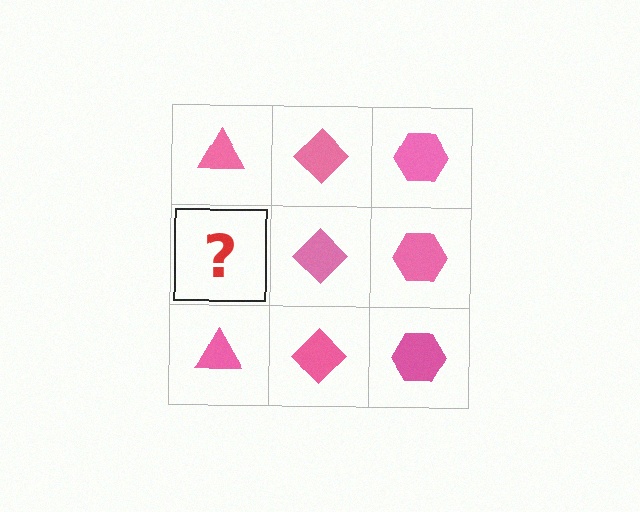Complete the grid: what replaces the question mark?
The question mark should be replaced with a pink triangle.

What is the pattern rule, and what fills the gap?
The rule is that each column has a consistent shape. The gap should be filled with a pink triangle.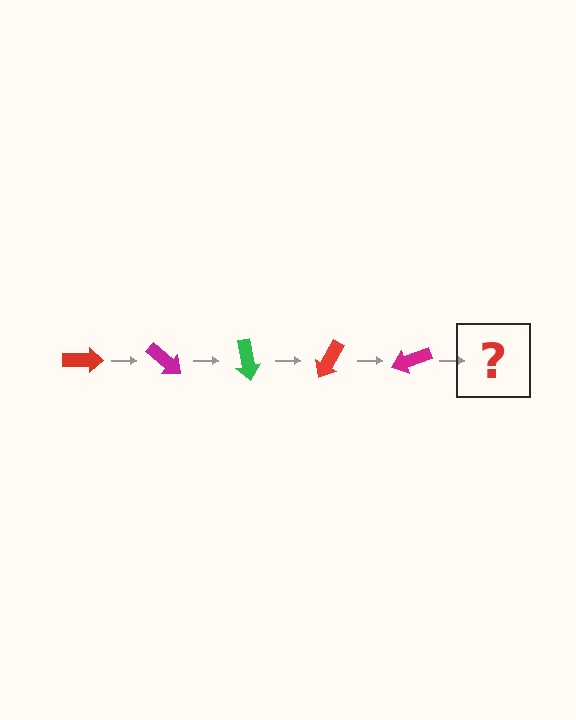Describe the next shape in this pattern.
It should be a green arrow, rotated 200 degrees from the start.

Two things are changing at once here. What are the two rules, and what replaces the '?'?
The two rules are that it rotates 40 degrees each step and the color cycles through red, magenta, and green. The '?' should be a green arrow, rotated 200 degrees from the start.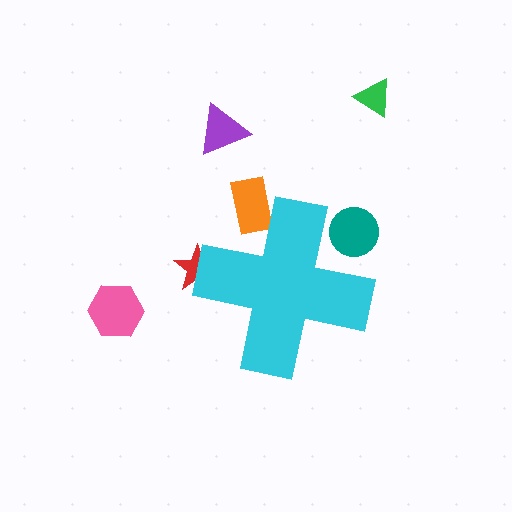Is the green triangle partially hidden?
No, the green triangle is fully visible.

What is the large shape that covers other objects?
A cyan cross.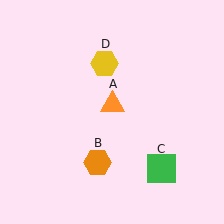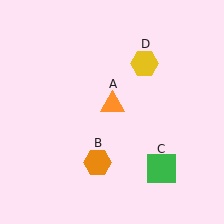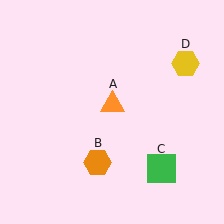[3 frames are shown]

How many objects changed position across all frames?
1 object changed position: yellow hexagon (object D).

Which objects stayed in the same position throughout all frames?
Orange triangle (object A) and orange hexagon (object B) and green square (object C) remained stationary.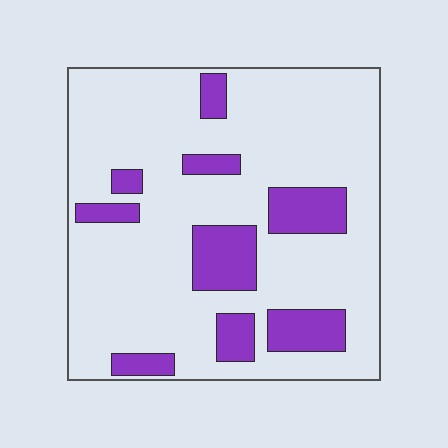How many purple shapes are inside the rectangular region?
9.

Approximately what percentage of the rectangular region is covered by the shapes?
Approximately 20%.